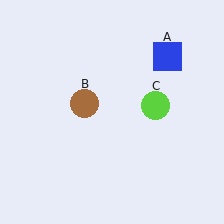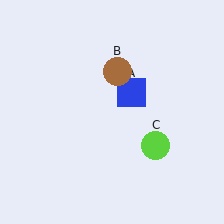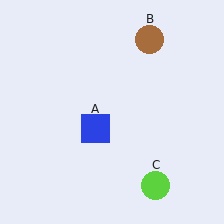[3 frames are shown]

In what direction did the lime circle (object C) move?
The lime circle (object C) moved down.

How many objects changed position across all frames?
3 objects changed position: blue square (object A), brown circle (object B), lime circle (object C).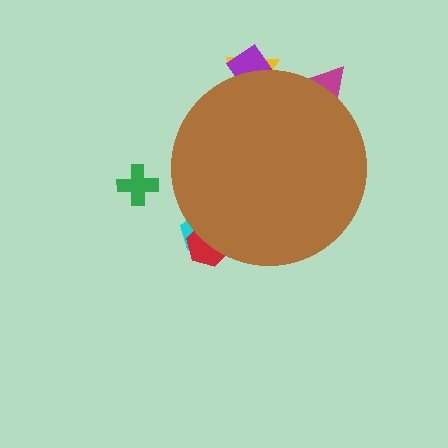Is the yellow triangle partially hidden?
Yes, the yellow triangle is partially hidden behind the brown circle.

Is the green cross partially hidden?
No, the green cross is fully visible.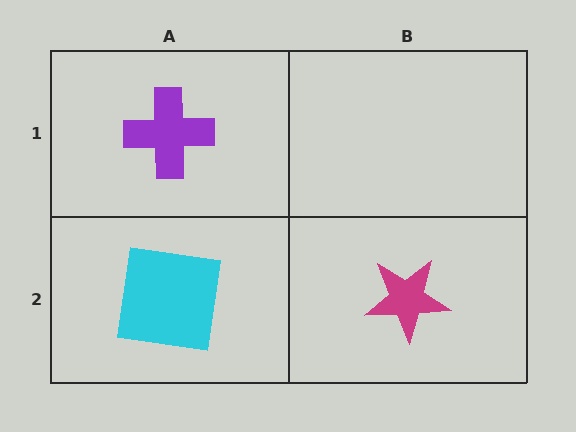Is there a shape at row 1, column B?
No, that cell is empty.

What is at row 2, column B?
A magenta star.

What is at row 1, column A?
A purple cross.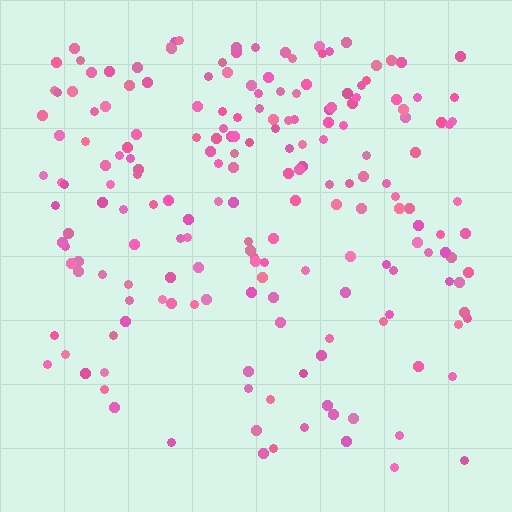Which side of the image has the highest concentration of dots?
The top.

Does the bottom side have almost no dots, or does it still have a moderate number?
Still a moderate number, just noticeably fewer than the top.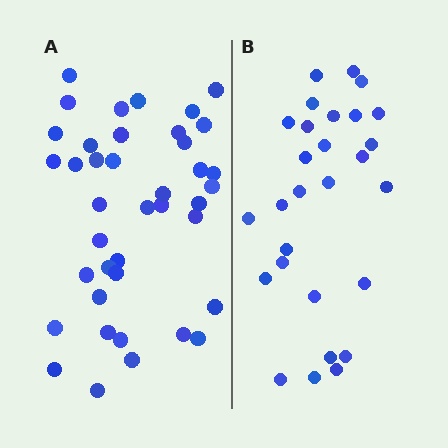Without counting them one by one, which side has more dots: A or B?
Region A (the left region) has more dots.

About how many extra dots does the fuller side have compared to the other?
Region A has roughly 12 or so more dots than region B.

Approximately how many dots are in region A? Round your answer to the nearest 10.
About 40 dots.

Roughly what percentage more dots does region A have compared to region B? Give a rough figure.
About 45% more.